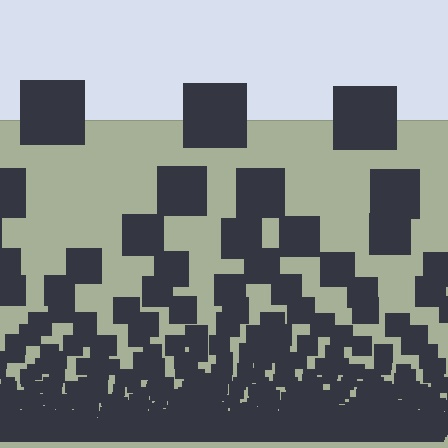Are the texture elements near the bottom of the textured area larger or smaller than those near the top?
Smaller. The gradient is inverted — elements near the bottom are smaller and denser.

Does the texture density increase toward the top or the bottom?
Density increases toward the bottom.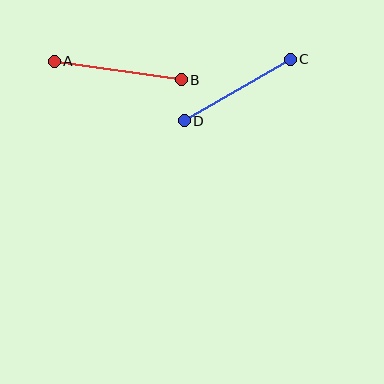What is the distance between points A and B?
The distance is approximately 129 pixels.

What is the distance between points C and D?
The distance is approximately 123 pixels.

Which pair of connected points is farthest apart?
Points A and B are farthest apart.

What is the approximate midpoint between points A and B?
The midpoint is at approximately (118, 70) pixels.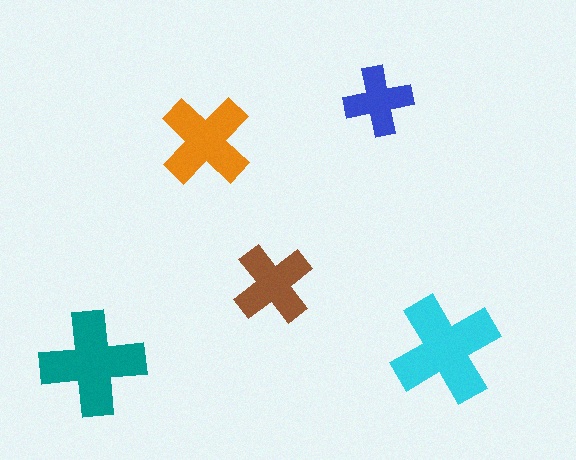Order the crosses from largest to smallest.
the cyan one, the teal one, the orange one, the brown one, the blue one.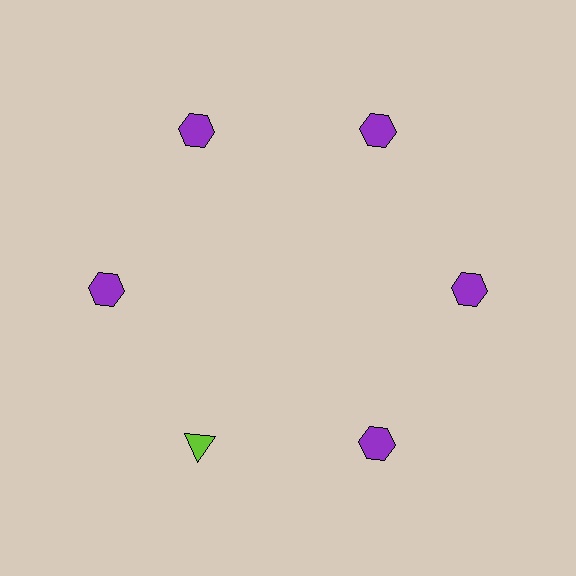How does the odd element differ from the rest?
It differs in both color (lime instead of purple) and shape (triangle instead of hexagon).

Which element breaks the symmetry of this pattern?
The lime triangle at roughly the 7 o'clock position breaks the symmetry. All other shapes are purple hexagons.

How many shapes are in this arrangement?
There are 6 shapes arranged in a ring pattern.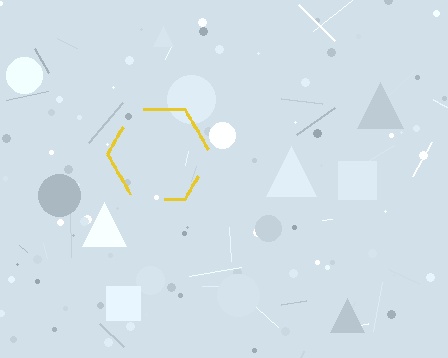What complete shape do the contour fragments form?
The contour fragments form a hexagon.